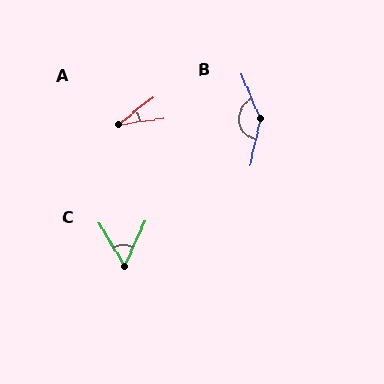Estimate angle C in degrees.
Approximately 55 degrees.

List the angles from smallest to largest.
A (30°), C (55°), B (145°).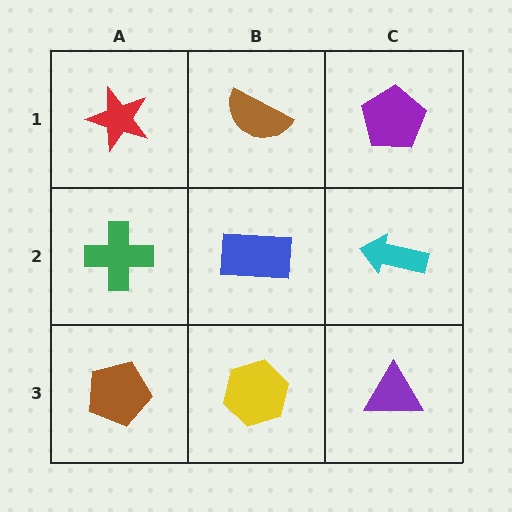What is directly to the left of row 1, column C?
A brown semicircle.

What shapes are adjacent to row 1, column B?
A blue rectangle (row 2, column B), a red star (row 1, column A), a purple pentagon (row 1, column C).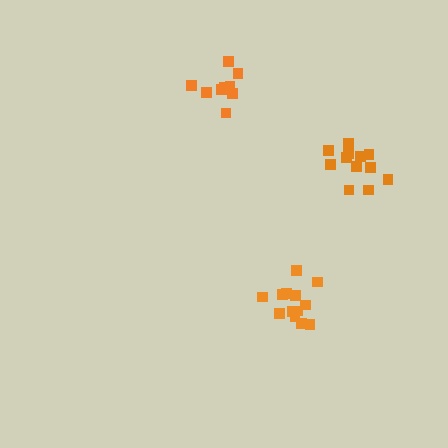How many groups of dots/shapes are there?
There are 3 groups.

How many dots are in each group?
Group 1: 13 dots, Group 2: 10 dots, Group 3: 12 dots (35 total).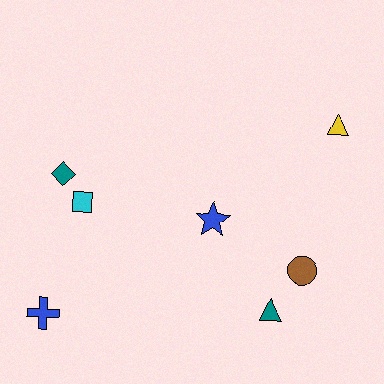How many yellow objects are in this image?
There is 1 yellow object.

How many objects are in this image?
There are 7 objects.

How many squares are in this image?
There is 1 square.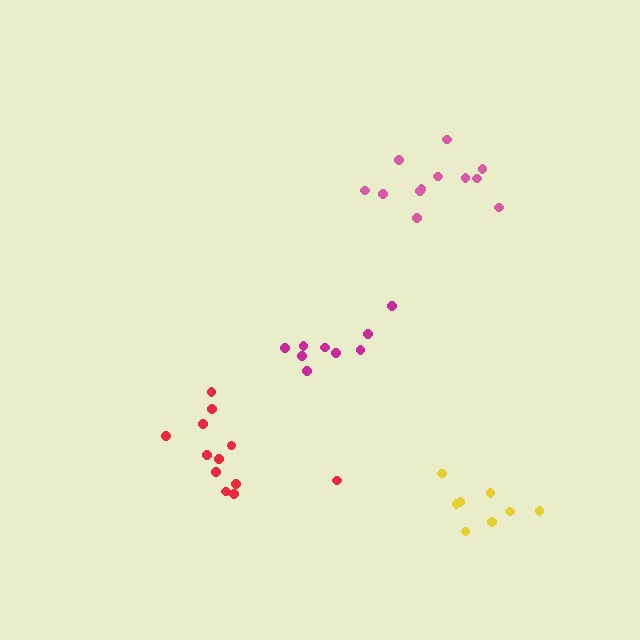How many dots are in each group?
Group 1: 9 dots, Group 2: 8 dots, Group 3: 12 dots, Group 4: 12 dots (41 total).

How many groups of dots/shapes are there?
There are 4 groups.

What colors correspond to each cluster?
The clusters are colored: magenta, yellow, pink, red.